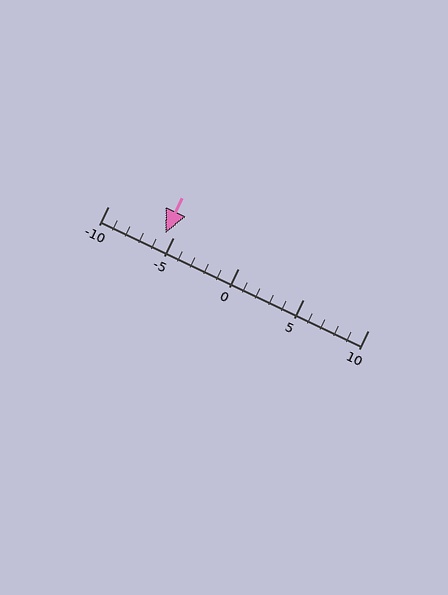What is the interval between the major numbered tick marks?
The major tick marks are spaced 5 units apart.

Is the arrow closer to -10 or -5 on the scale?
The arrow is closer to -5.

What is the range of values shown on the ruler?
The ruler shows values from -10 to 10.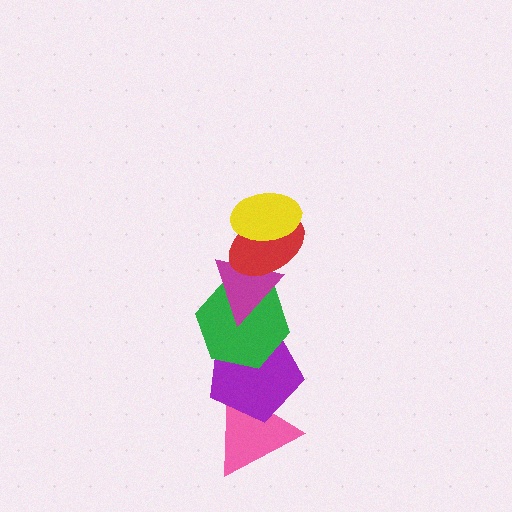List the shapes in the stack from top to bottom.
From top to bottom: the yellow ellipse, the red ellipse, the magenta triangle, the green hexagon, the purple pentagon, the pink triangle.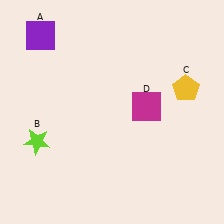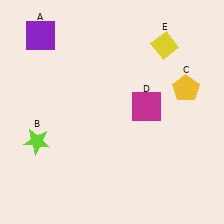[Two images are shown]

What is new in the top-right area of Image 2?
A yellow diamond (E) was added in the top-right area of Image 2.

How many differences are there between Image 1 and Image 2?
There is 1 difference between the two images.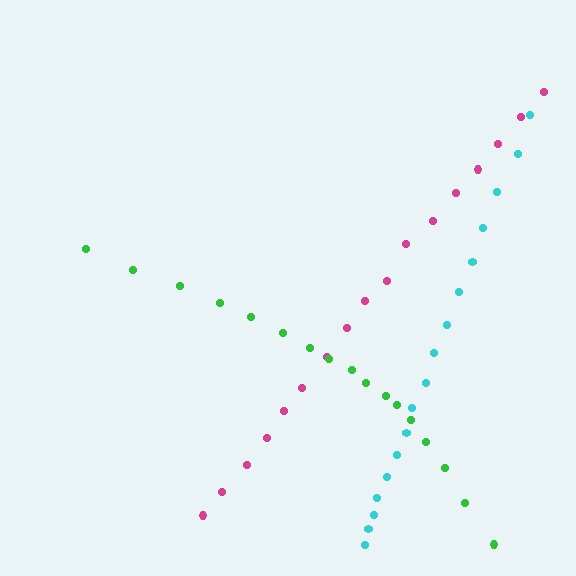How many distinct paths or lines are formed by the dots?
There are 3 distinct paths.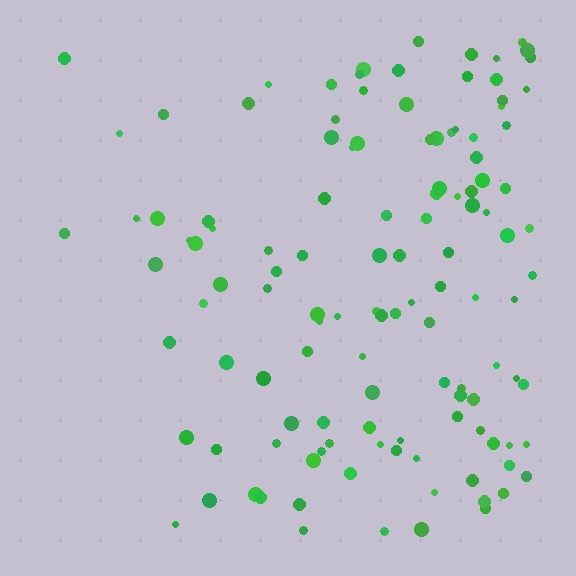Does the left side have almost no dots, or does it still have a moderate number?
Still a moderate number, just noticeably fewer than the right.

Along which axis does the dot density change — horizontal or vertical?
Horizontal.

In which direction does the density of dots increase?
From left to right, with the right side densest.